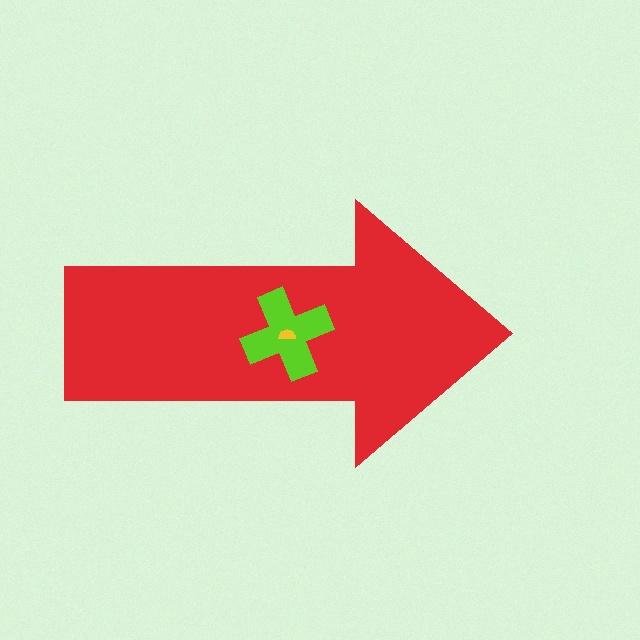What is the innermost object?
The yellow semicircle.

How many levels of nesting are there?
3.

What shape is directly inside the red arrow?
The lime cross.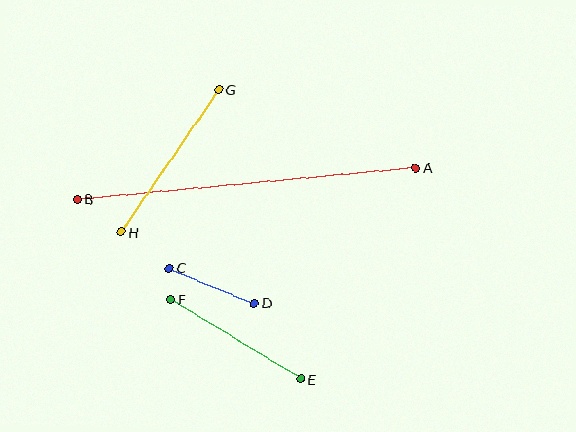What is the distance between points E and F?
The distance is approximately 153 pixels.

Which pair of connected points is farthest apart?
Points A and B are farthest apart.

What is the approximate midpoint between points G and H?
The midpoint is at approximately (170, 161) pixels.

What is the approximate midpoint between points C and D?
The midpoint is at approximately (212, 286) pixels.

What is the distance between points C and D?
The distance is approximately 92 pixels.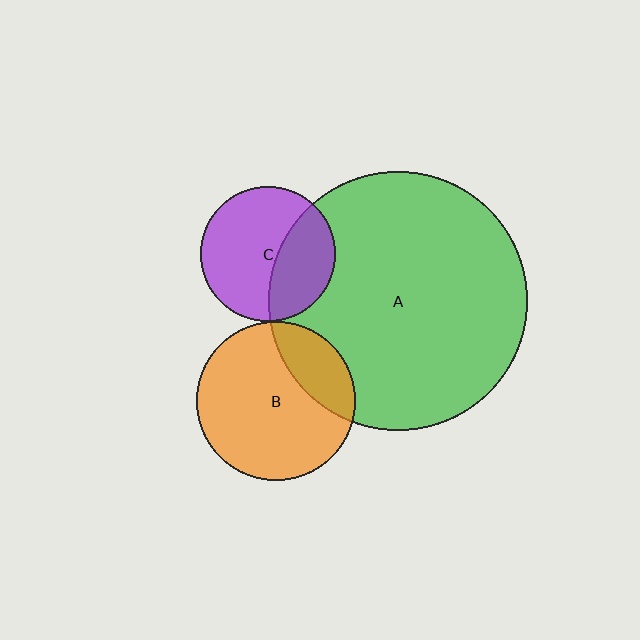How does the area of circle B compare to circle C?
Approximately 1.4 times.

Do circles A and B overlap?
Yes.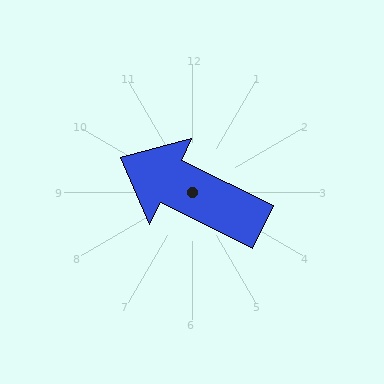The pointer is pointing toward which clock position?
Roughly 10 o'clock.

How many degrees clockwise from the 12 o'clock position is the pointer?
Approximately 296 degrees.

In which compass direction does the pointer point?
Northwest.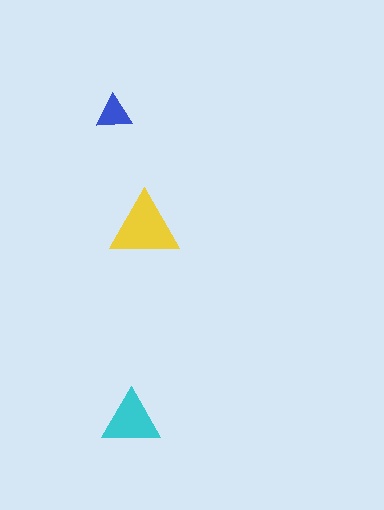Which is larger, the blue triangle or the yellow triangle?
The yellow one.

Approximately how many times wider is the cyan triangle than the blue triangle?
About 1.5 times wider.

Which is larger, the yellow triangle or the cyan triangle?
The yellow one.